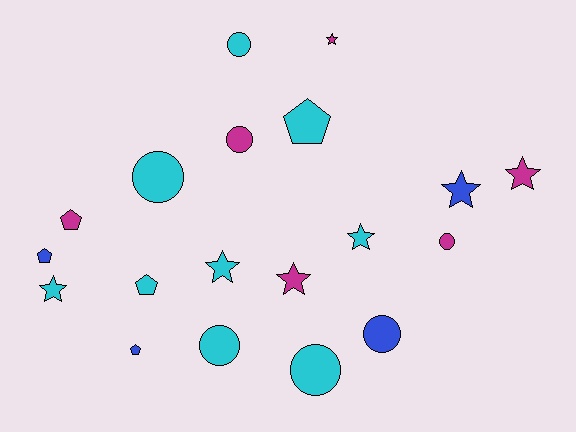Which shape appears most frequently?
Star, with 7 objects.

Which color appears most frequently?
Cyan, with 9 objects.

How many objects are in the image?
There are 19 objects.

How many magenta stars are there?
There are 3 magenta stars.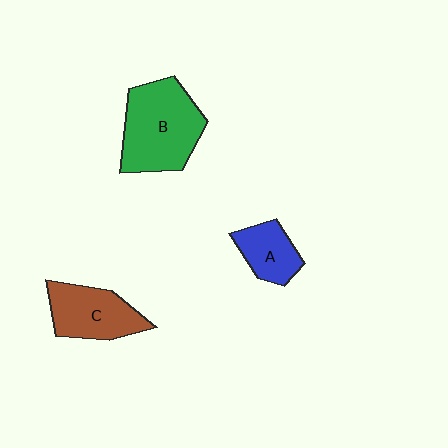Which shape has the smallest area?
Shape A (blue).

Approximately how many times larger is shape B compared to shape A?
Approximately 2.1 times.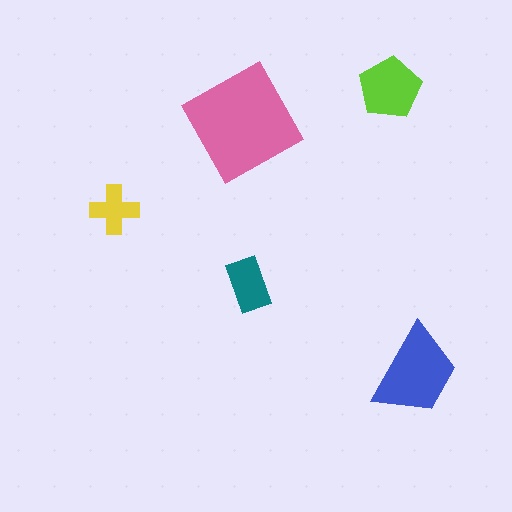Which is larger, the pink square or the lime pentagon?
The pink square.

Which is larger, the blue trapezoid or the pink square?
The pink square.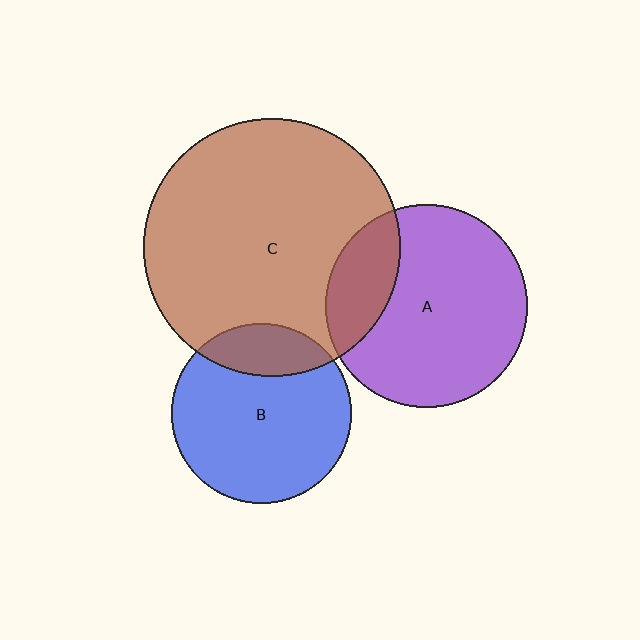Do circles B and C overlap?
Yes.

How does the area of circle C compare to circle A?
Approximately 1.6 times.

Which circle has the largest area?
Circle C (brown).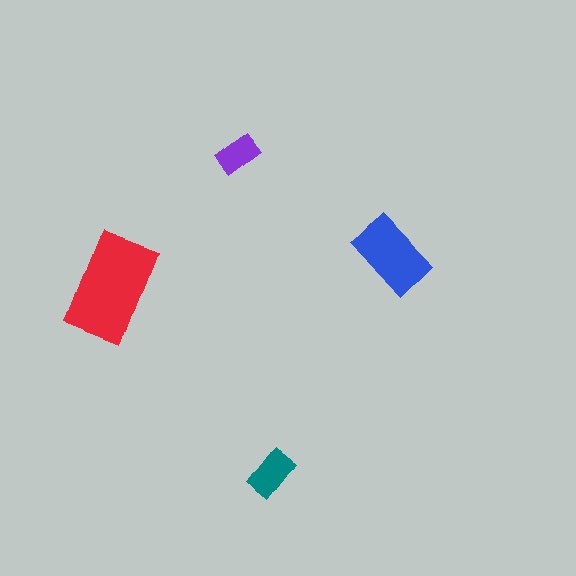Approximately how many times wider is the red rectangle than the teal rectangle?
About 2 times wider.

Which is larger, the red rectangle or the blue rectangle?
The red one.